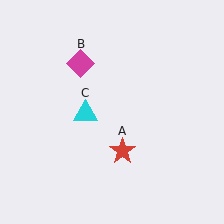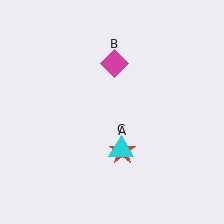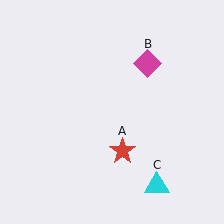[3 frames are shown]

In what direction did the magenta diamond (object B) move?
The magenta diamond (object B) moved right.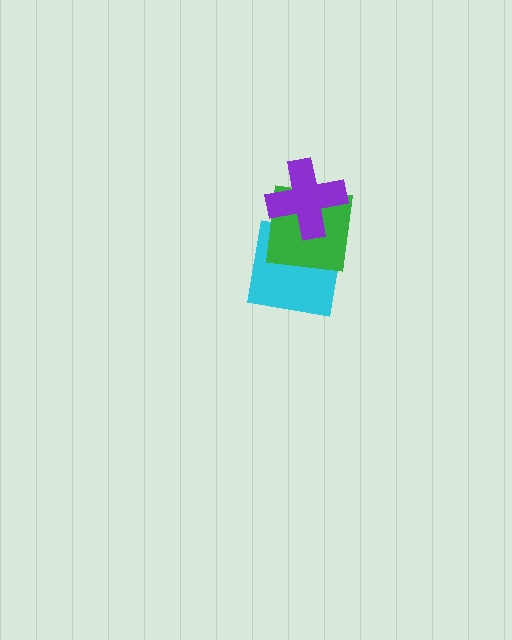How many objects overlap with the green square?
2 objects overlap with the green square.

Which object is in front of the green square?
The purple cross is in front of the green square.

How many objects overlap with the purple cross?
2 objects overlap with the purple cross.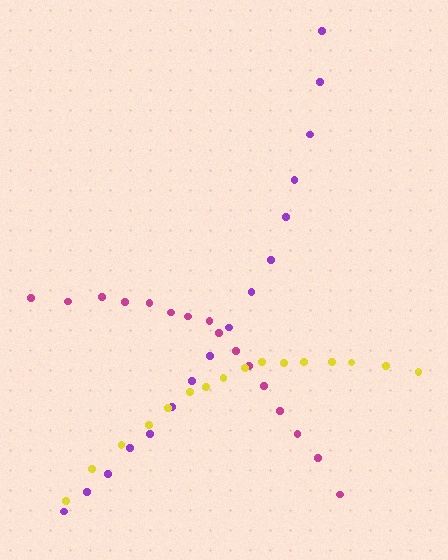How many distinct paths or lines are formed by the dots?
There are 3 distinct paths.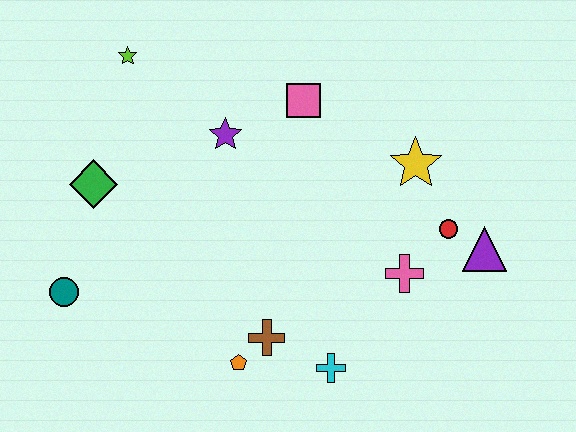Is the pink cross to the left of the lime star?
No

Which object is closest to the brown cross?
The orange pentagon is closest to the brown cross.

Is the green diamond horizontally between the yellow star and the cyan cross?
No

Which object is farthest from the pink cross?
The lime star is farthest from the pink cross.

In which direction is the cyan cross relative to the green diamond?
The cyan cross is to the right of the green diamond.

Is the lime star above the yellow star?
Yes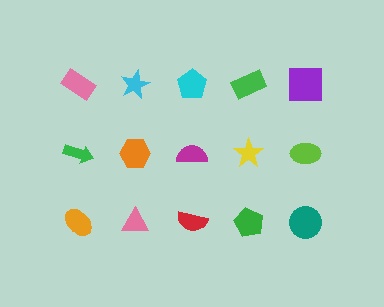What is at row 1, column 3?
A cyan pentagon.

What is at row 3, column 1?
An orange ellipse.